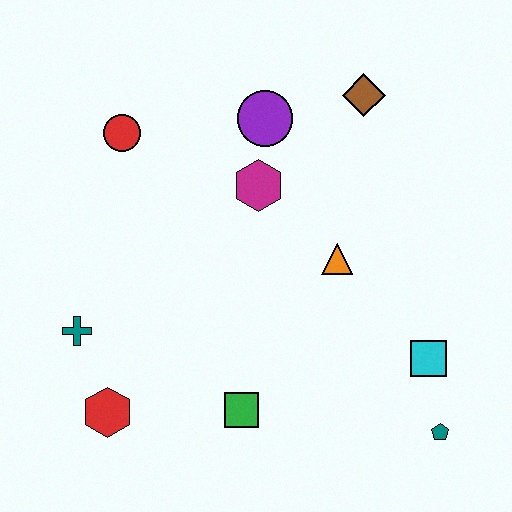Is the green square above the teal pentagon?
Yes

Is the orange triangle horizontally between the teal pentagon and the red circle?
Yes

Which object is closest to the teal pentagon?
The cyan square is closest to the teal pentagon.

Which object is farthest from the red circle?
The teal pentagon is farthest from the red circle.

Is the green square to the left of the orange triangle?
Yes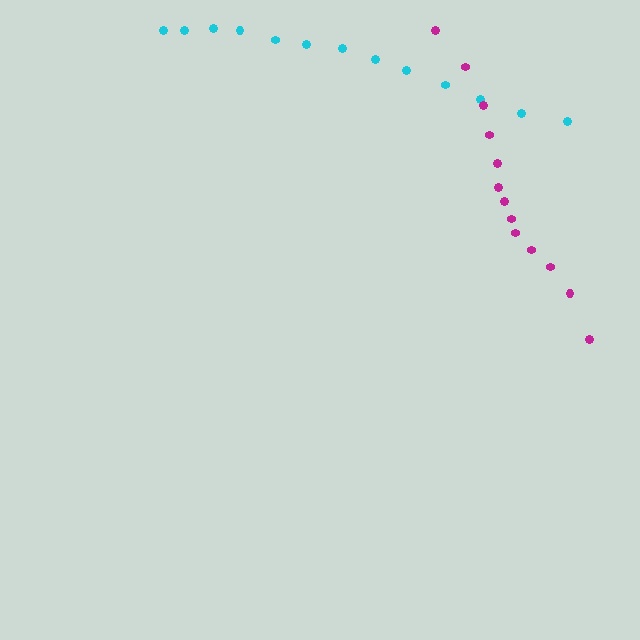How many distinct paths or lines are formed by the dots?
There are 2 distinct paths.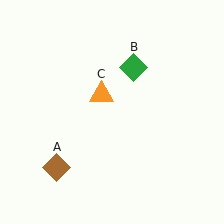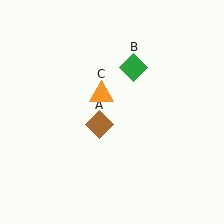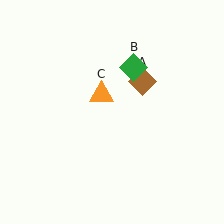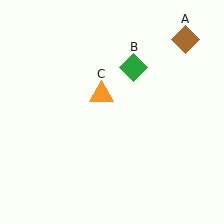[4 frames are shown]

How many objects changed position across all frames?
1 object changed position: brown diamond (object A).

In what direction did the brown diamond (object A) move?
The brown diamond (object A) moved up and to the right.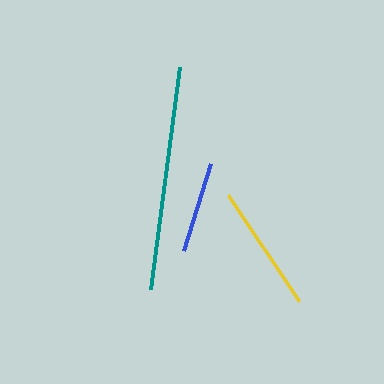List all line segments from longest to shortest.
From longest to shortest: teal, yellow, blue.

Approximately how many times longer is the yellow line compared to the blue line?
The yellow line is approximately 1.4 times the length of the blue line.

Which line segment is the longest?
The teal line is the longest at approximately 224 pixels.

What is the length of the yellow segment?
The yellow segment is approximately 128 pixels long.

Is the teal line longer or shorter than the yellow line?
The teal line is longer than the yellow line.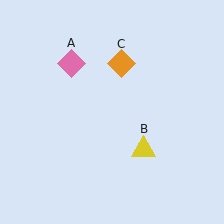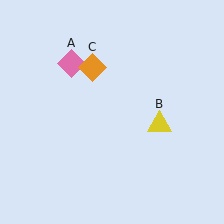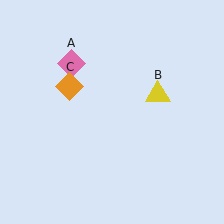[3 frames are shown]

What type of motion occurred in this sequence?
The yellow triangle (object B), orange diamond (object C) rotated counterclockwise around the center of the scene.